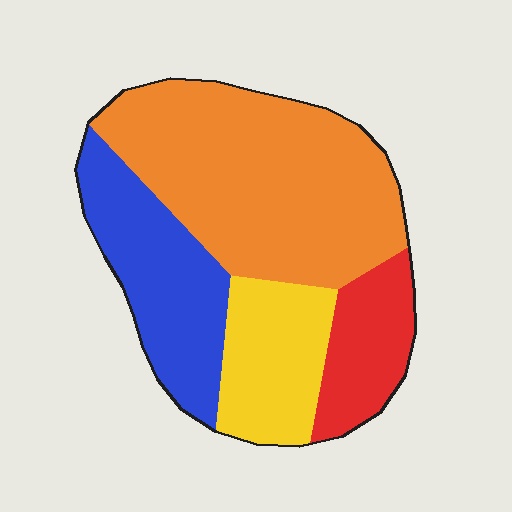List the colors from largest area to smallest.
From largest to smallest: orange, blue, yellow, red.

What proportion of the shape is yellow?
Yellow covers about 15% of the shape.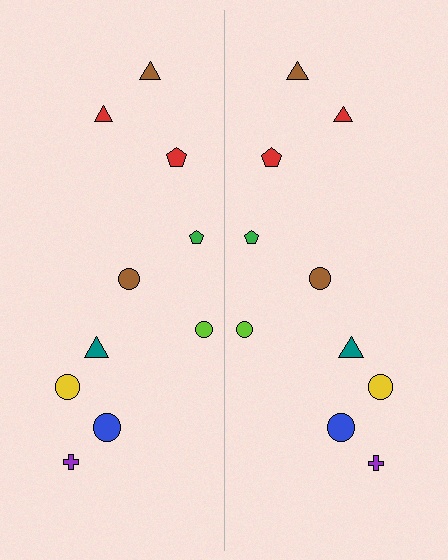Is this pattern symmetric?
Yes, this pattern has bilateral (reflection) symmetry.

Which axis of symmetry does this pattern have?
The pattern has a vertical axis of symmetry running through the center of the image.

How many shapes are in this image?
There are 20 shapes in this image.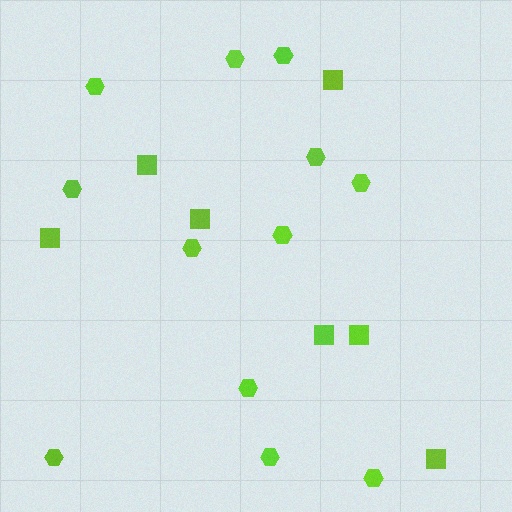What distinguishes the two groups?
There are 2 groups: one group of squares (7) and one group of hexagons (12).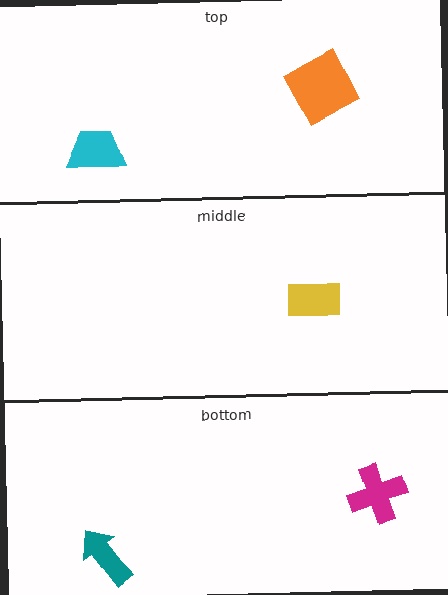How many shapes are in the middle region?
1.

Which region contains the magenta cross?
The bottom region.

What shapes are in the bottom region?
The teal arrow, the magenta cross.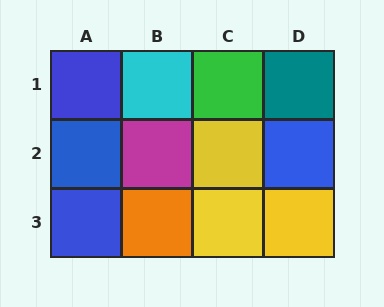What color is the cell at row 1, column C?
Green.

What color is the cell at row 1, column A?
Blue.